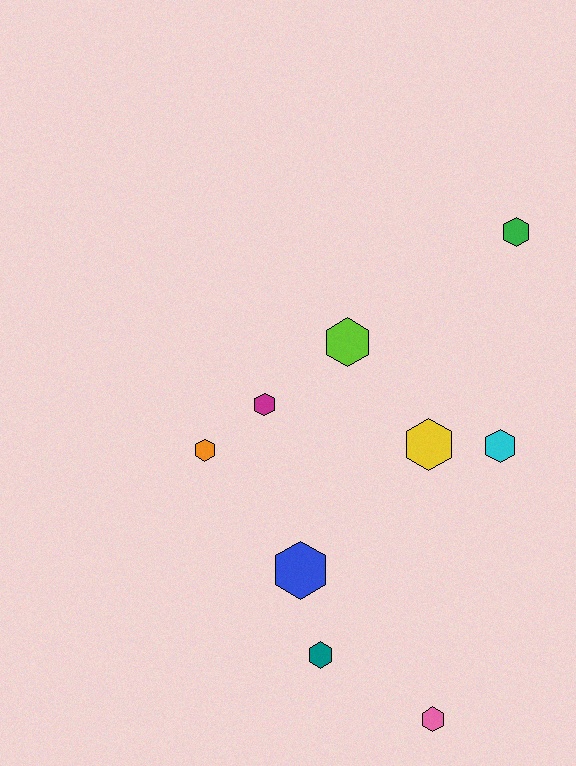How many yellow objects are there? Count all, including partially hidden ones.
There is 1 yellow object.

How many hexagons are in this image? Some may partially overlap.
There are 9 hexagons.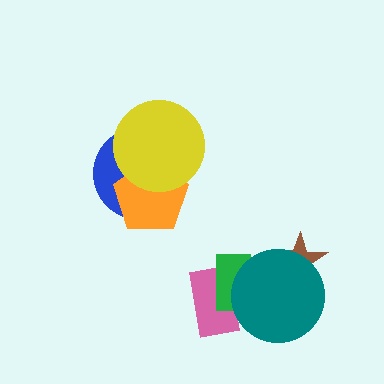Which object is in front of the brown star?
The teal circle is in front of the brown star.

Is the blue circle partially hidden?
Yes, it is partially covered by another shape.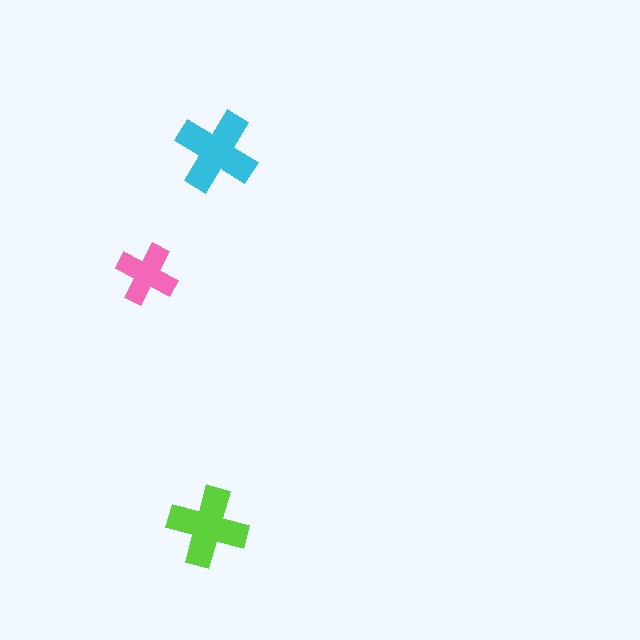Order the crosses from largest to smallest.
the cyan one, the lime one, the pink one.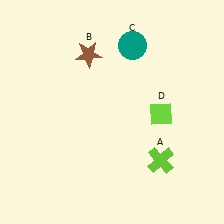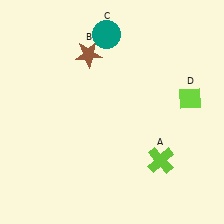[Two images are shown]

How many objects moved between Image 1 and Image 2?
2 objects moved between the two images.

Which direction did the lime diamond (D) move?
The lime diamond (D) moved right.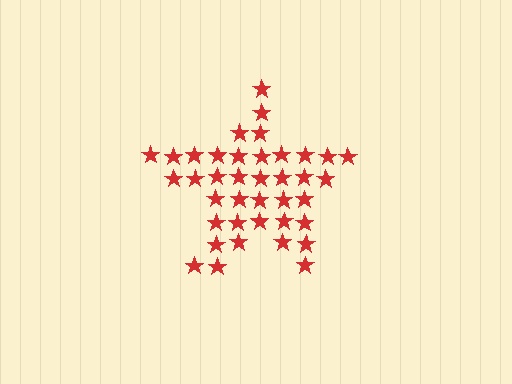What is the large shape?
The large shape is a star.